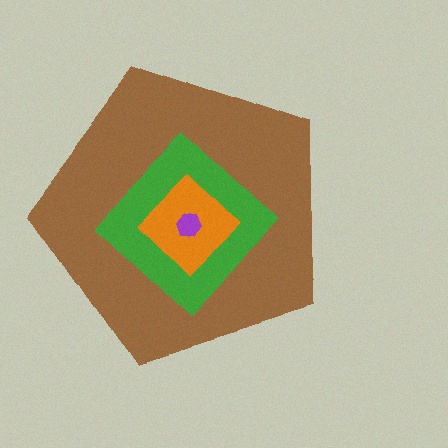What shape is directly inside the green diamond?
The orange diamond.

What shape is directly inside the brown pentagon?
The green diamond.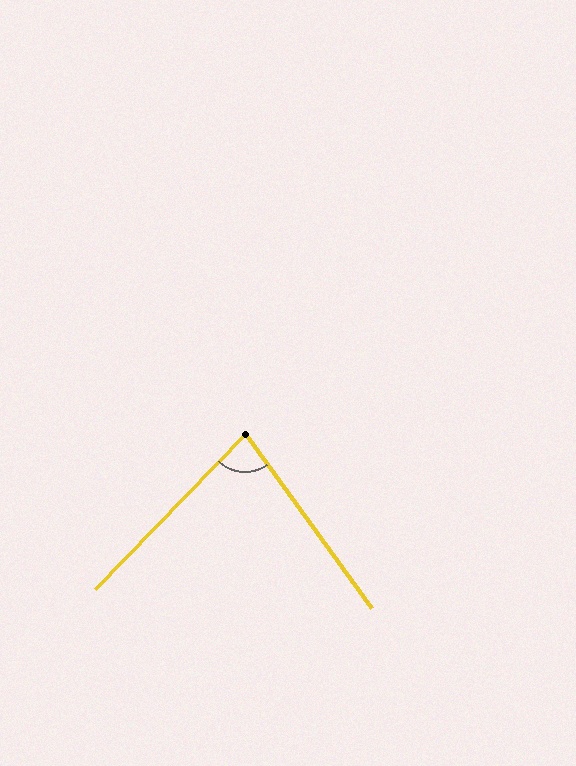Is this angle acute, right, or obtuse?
It is acute.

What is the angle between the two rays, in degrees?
Approximately 80 degrees.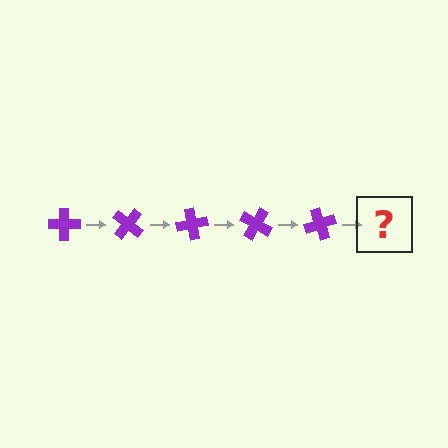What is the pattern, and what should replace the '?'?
The pattern is that the cross rotates 40 degrees each step. The '?' should be a purple cross rotated 200 degrees.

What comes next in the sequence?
The next element should be a purple cross rotated 200 degrees.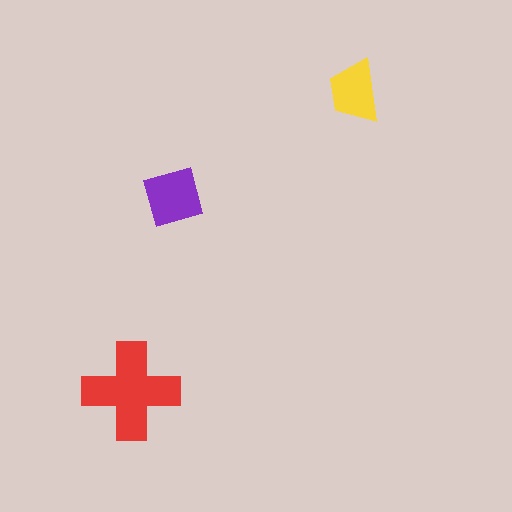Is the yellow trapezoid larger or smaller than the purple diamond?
Smaller.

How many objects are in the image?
There are 3 objects in the image.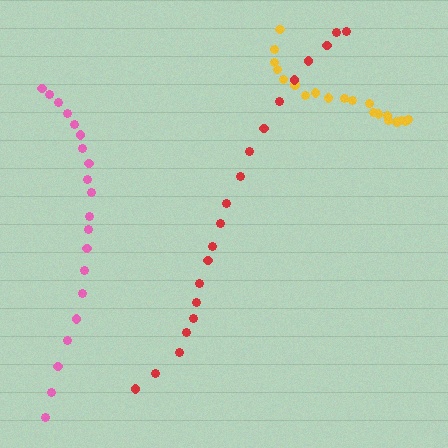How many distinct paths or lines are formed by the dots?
There are 3 distinct paths.